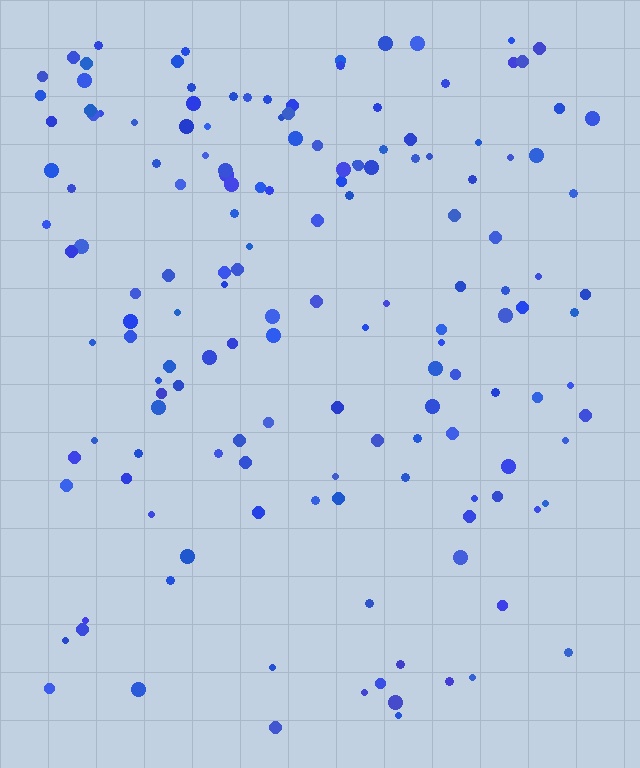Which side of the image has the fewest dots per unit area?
The bottom.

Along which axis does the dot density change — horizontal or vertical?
Vertical.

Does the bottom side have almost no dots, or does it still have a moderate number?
Still a moderate number, just noticeably fewer than the top.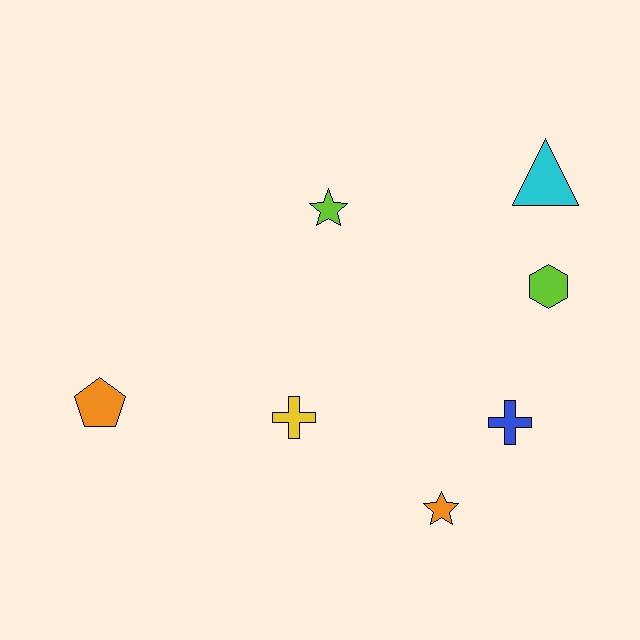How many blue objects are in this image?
There is 1 blue object.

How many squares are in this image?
There are no squares.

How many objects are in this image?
There are 7 objects.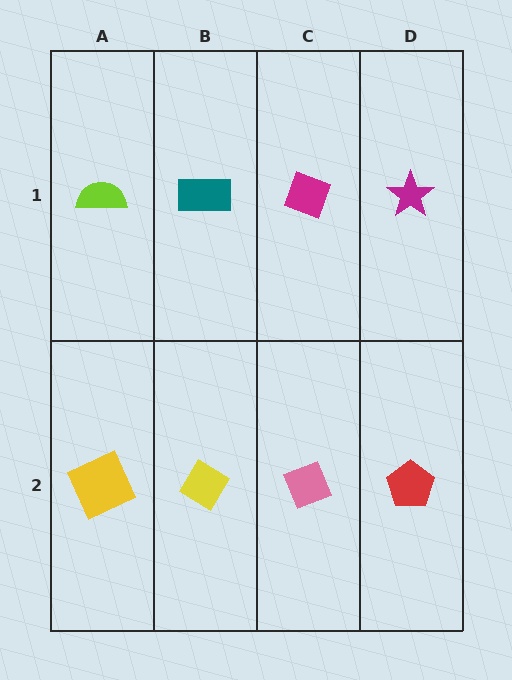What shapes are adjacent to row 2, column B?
A teal rectangle (row 1, column B), a yellow square (row 2, column A), a pink diamond (row 2, column C).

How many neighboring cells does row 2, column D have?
2.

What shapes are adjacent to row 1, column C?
A pink diamond (row 2, column C), a teal rectangle (row 1, column B), a magenta star (row 1, column D).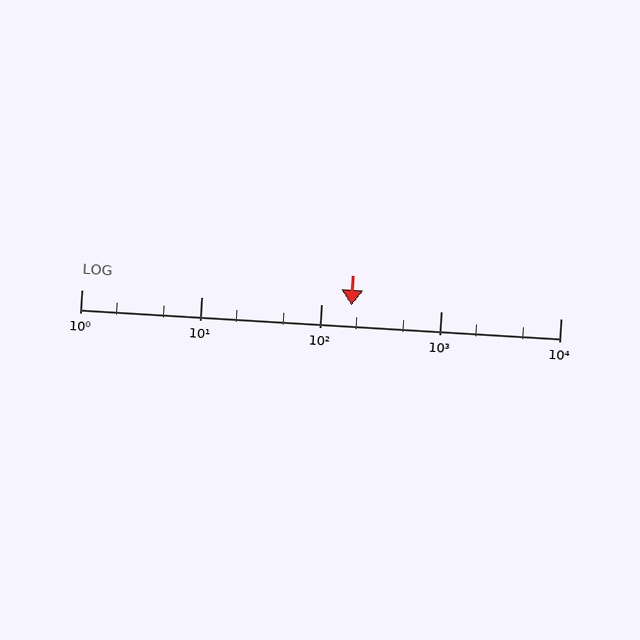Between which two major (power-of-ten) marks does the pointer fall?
The pointer is between 100 and 1000.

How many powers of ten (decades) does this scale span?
The scale spans 4 decades, from 1 to 10000.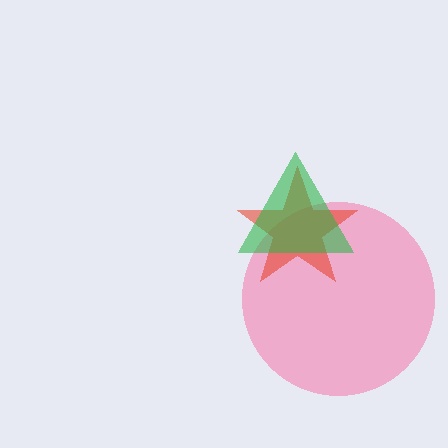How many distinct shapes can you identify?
There are 3 distinct shapes: a pink circle, a red star, a green triangle.